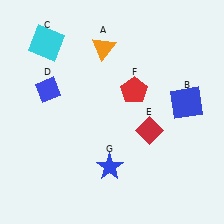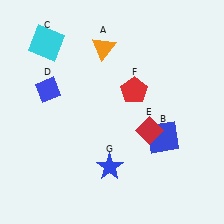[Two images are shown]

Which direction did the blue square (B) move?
The blue square (B) moved down.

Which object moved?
The blue square (B) moved down.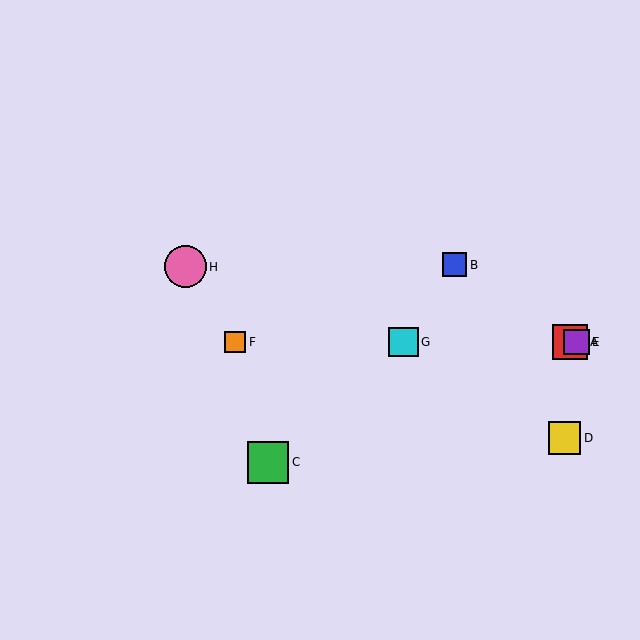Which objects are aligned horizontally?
Objects A, E, F, G are aligned horizontally.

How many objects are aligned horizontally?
4 objects (A, E, F, G) are aligned horizontally.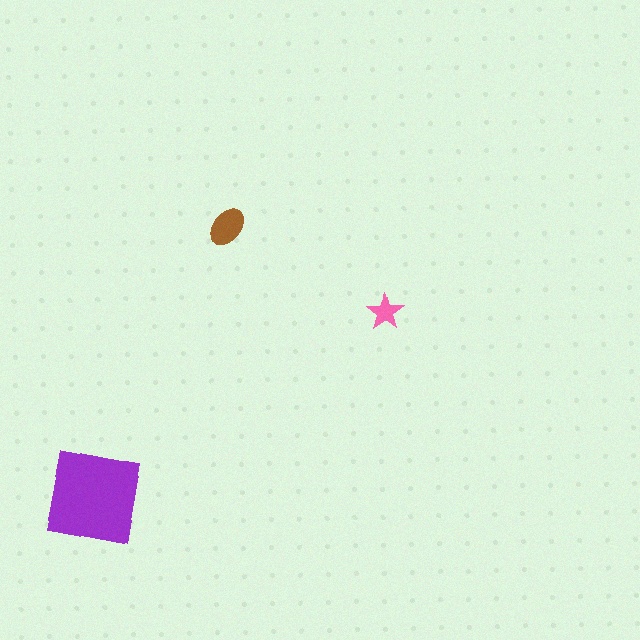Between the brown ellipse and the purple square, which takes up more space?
The purple square.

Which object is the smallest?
The pink star.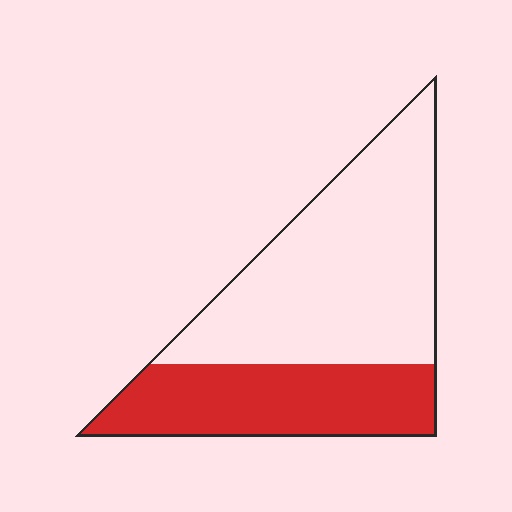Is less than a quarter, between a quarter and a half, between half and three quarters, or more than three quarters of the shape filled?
Between a quarter and a half.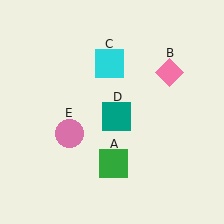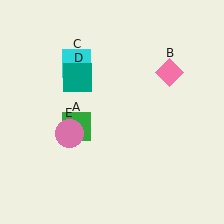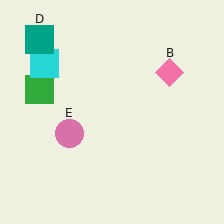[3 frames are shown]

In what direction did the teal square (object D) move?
The teal square (object D) moved up and to the left.